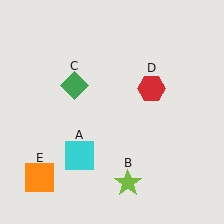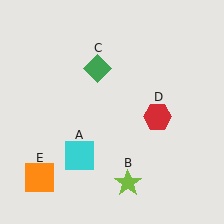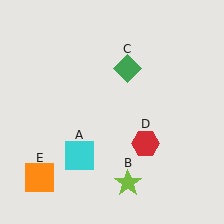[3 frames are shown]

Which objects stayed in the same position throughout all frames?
Cyan square (object A) and lime star (object B) and orange square (object E) remained stationary.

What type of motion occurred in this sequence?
The green diamond (object C), red hexagon (object D) rotated clockwise around the center of the scene.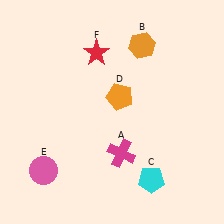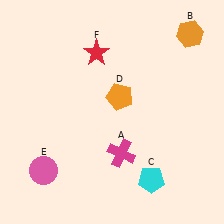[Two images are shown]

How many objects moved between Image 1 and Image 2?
1 object moved between the two images.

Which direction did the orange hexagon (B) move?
The orange hexagon (B) moved right.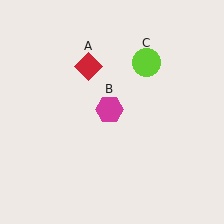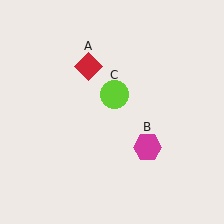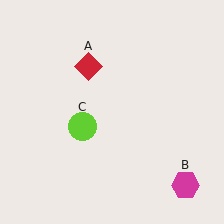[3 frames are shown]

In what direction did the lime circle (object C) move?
The lime circle (object C) moved down and to the left.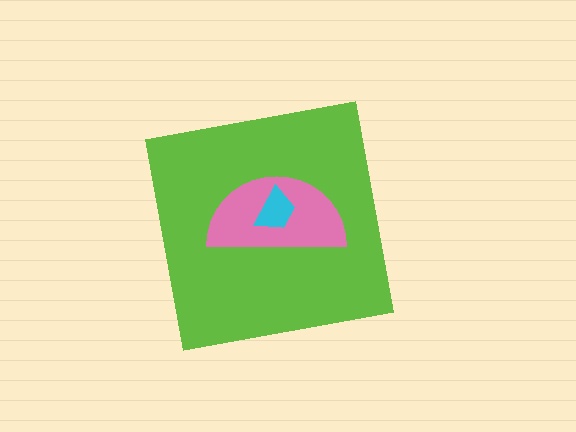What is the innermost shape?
The cyan trapezoid.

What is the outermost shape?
The lime square.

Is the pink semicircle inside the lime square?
Yes.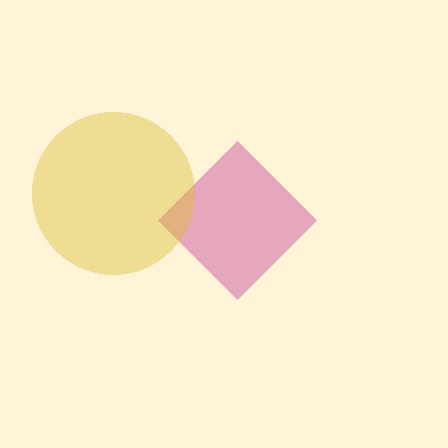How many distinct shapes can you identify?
There are 2 distinct shapes: a magenta diamond, a yellow circle.